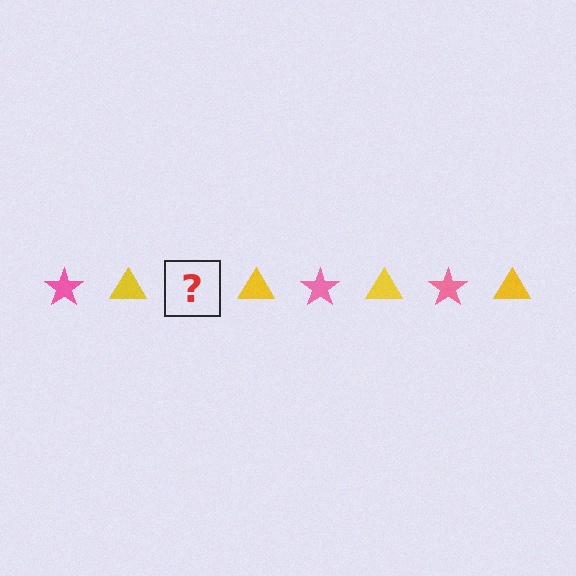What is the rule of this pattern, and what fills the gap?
The rule is that the pattern alternates between pink star and yellow triangle. The gap should be filled with a pink star.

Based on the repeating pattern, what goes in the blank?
The blank should be a pink star.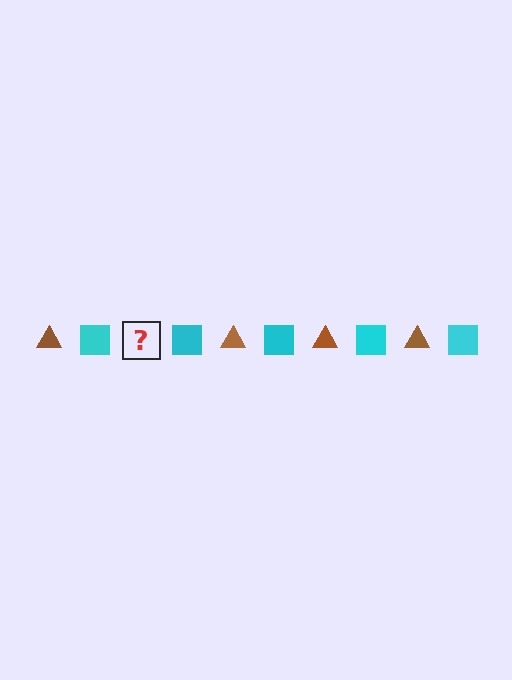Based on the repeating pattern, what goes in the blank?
The blank should be a brown triangle.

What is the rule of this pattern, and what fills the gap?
The rule is that the pattern alternates between brown triangle and cyan square. The gap should be filled with a brown triangle.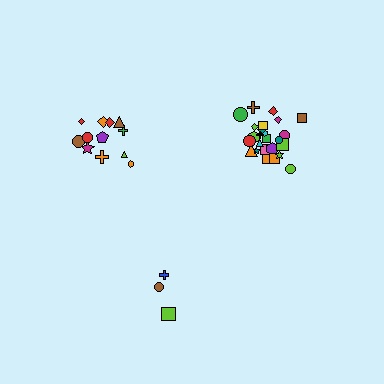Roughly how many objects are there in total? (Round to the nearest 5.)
Roughly 40 objects in total.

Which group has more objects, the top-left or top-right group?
The top-right group.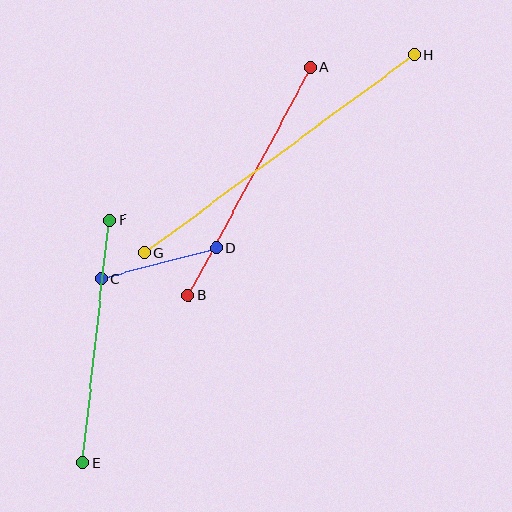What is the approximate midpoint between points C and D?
The midpoint is at approximately (159, 263) pixels.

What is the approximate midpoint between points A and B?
The midpoint is at approximately (249, 181) pixels.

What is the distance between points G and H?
The distance is approximately 335 pixels.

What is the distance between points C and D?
The distance is approximately 119 pixels.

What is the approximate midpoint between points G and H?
The midpoint is at approximately (279, 154) pixels.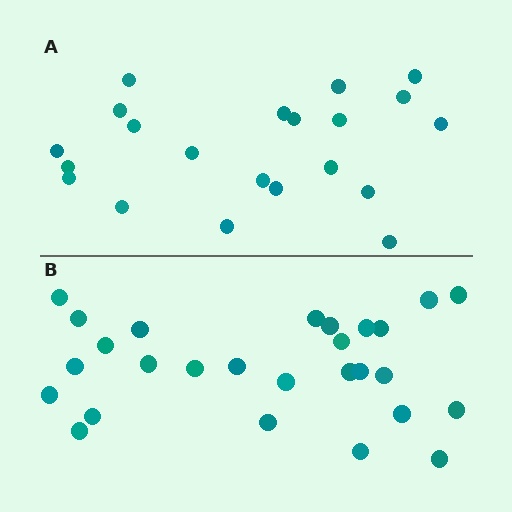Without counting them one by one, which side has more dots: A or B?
Region B (the bottom region) has more dots.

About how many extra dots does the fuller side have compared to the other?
Region B has about 6 more dots than region A.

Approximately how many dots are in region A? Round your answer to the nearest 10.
About 20 dots. (The exact count is 21, which rounds to 20.)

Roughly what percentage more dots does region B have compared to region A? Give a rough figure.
About 30% more.